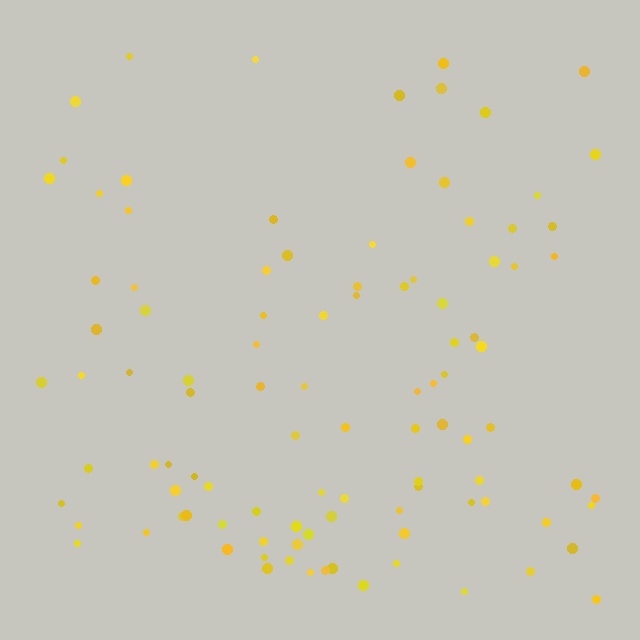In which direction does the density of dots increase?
From top to bottom, with the bottom side densest.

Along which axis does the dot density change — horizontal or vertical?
Vertical.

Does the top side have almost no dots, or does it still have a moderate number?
Still a moderate number, just noticeably fewer than the bottom.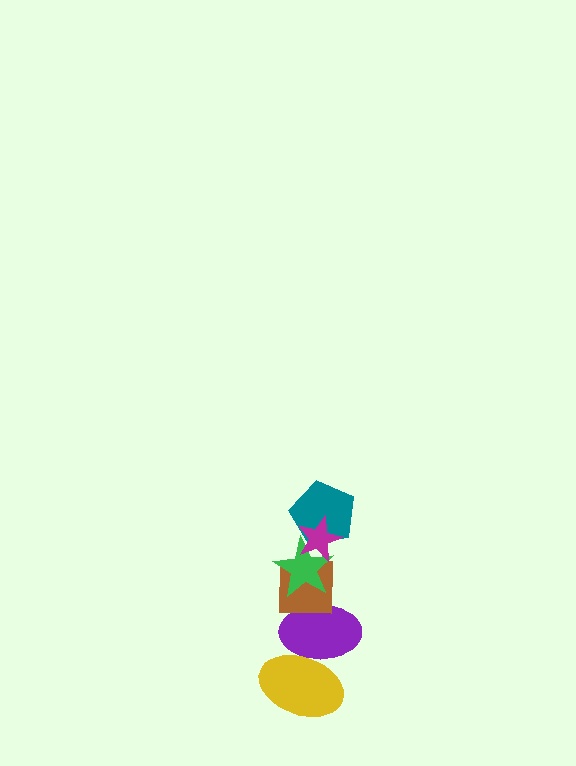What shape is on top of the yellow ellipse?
The purple ellipse is on top of the yellow ellipse.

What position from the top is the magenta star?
The magenta star is 1st from the top.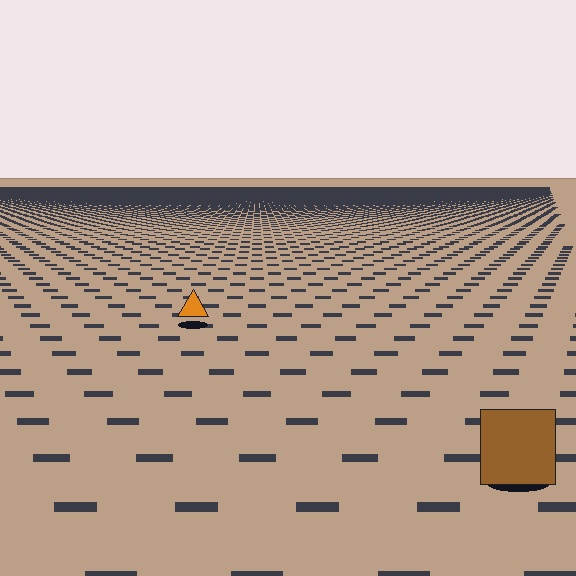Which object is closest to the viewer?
The brown square is closest. The texture marks near it are larger and more spread out.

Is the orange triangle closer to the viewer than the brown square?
No. The brown square is closer — you can tell from the texture gradient: the ground texture is coarser near it.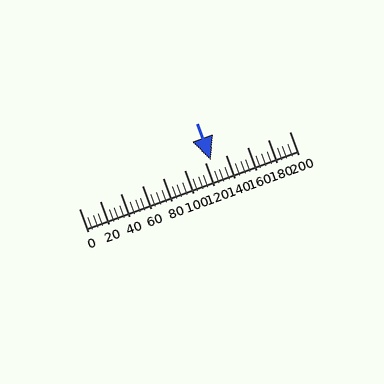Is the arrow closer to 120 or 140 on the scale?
The arrow is closer to 120.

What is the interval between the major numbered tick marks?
The major tick marks are spaced 20 units apart.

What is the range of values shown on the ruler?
The ruler shows values from 0 to 200.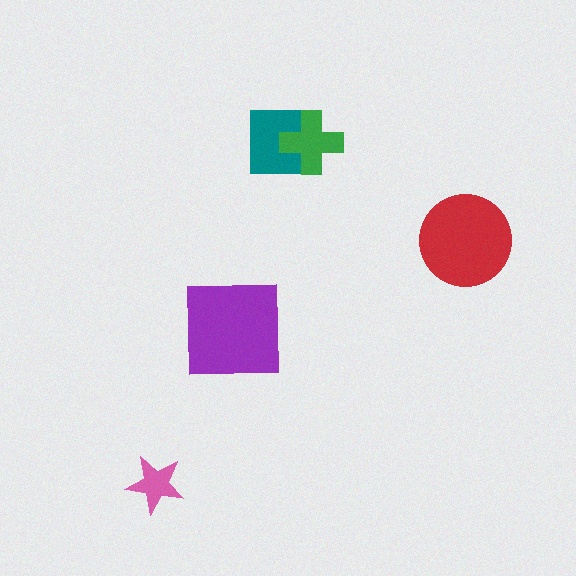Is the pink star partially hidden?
No, no other shape covers it.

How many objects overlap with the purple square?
0 objects overlap with the purple square.